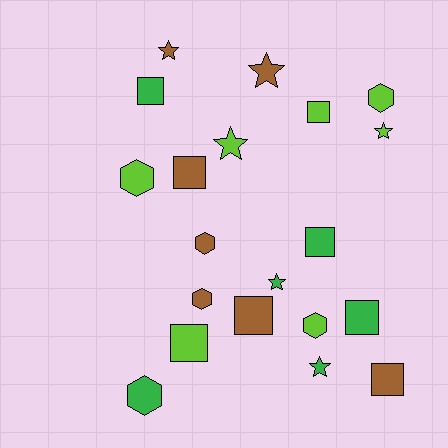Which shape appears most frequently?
Square, with 8 objects.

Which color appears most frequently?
Brown, with 7 objects.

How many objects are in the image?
There are 20 objects.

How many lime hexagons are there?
There are 3 lime hexagons.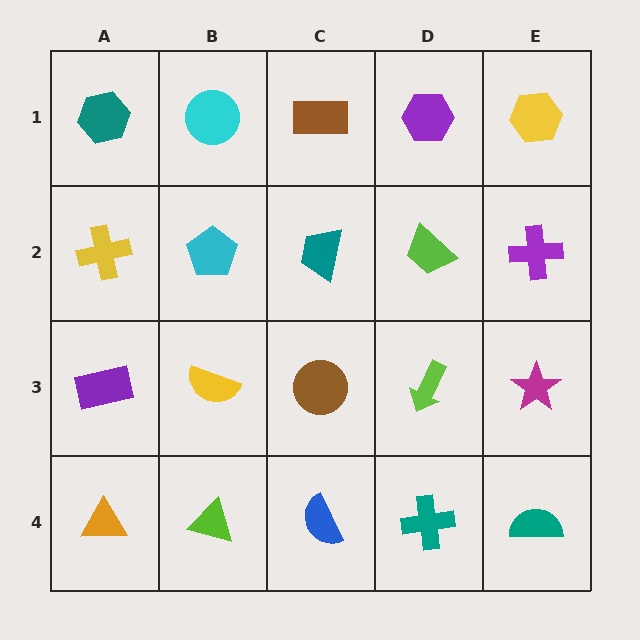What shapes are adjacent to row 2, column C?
A brown rectangle (row 1, column C), a brown circle (row 3, column C), a cyan pentagon (row 2, column B), a lime trapezoid (row 2, column D).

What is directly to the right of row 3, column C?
A lime arrow.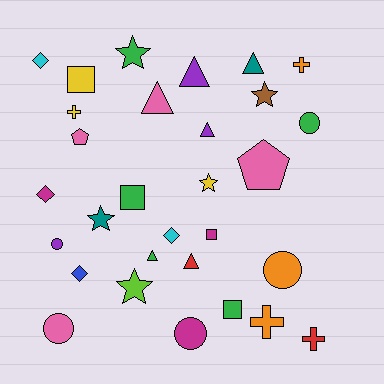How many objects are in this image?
There are 30 objects.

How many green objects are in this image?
There are 5 green objects.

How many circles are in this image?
There are 5 circles.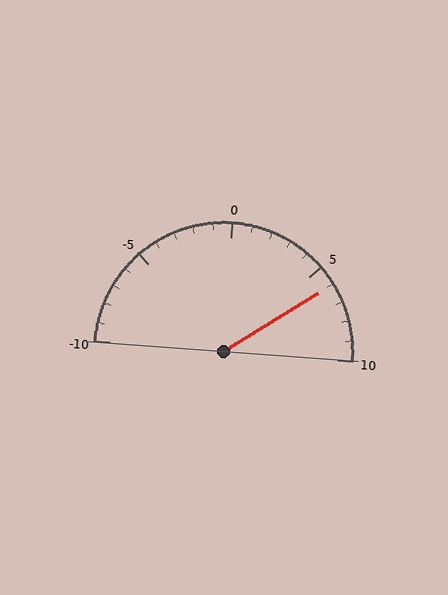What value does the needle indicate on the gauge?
The needle indicates approximately 6.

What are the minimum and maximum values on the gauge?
The gauge ranges from -10 to 10.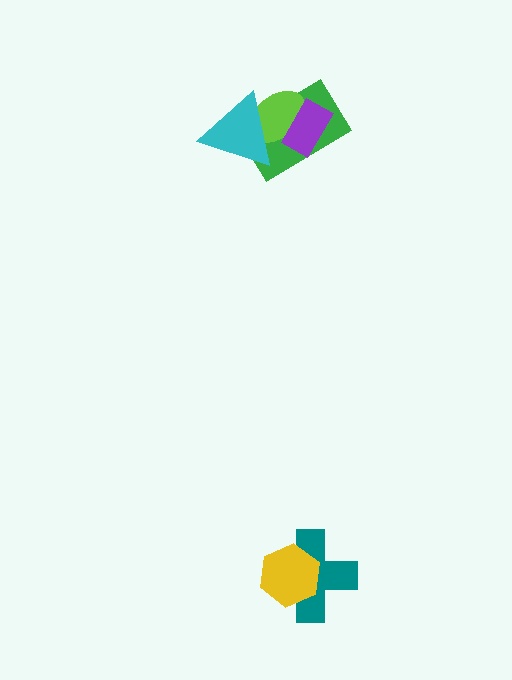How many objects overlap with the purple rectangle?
2 objects overlap with the purple rectangle.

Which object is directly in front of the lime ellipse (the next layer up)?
The purple rectangle is directly in front of the lime ellipse.